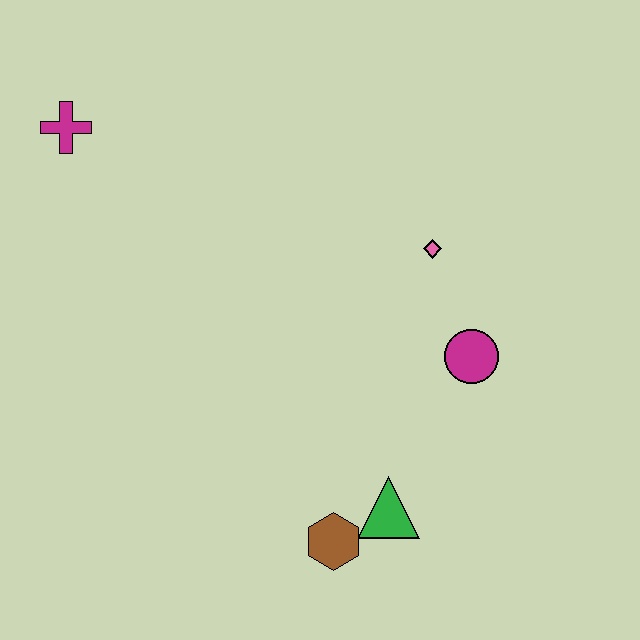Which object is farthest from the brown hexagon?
The magenta cross is farthest from the brown hexagon.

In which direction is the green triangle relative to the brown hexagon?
The green triangle is to the right of the brown hexagon.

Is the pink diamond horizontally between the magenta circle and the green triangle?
Yes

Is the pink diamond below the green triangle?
No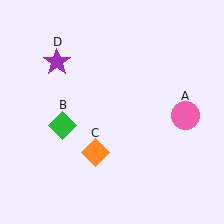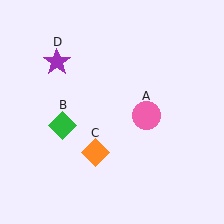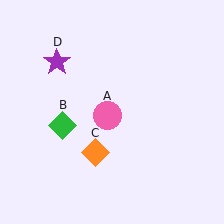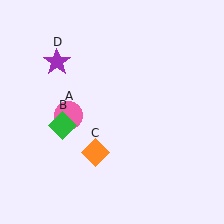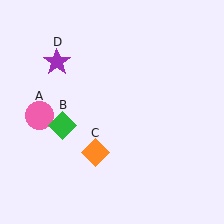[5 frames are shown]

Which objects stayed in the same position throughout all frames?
Green diamond (object B) and orange diamond (object C) and purple star (object D) remained stationary.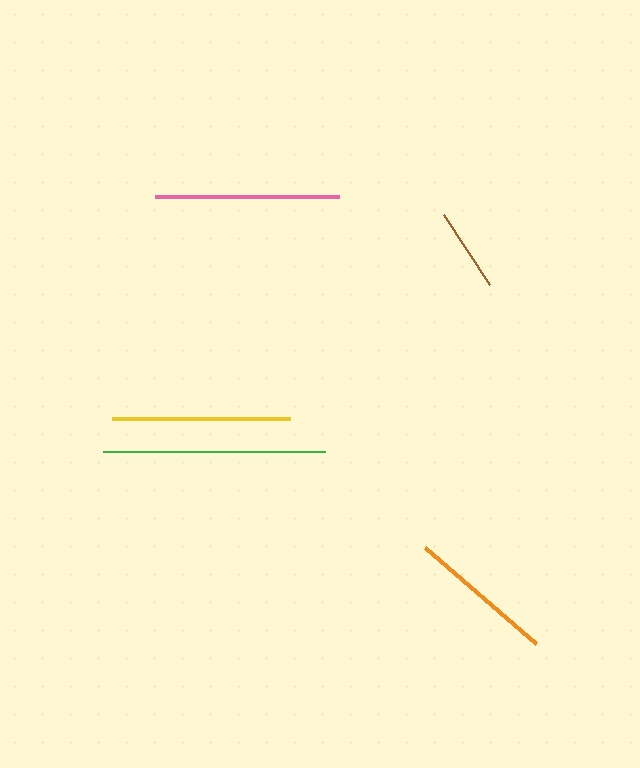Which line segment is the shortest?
The brown line is the shortest at approximately 84 pixels.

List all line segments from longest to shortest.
From longest to shortest: green, pink, yellow, orange, brown.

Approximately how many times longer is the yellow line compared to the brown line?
The yellow line is approximately 2.1 times the length of the brown line.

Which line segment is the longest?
The green line is the longest at approximately 223 pixels.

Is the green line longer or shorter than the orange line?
The green line is longer than the orange line.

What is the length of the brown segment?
The brown segment is approximately 84 pixels long.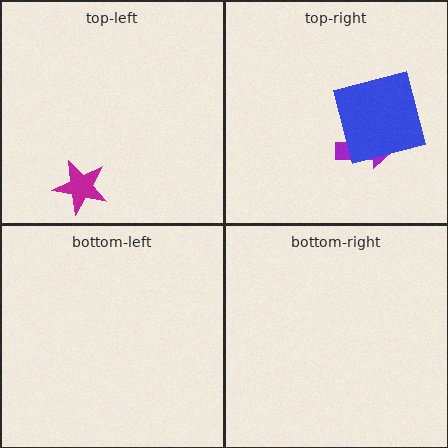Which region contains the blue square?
The top-right region.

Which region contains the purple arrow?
The top-right region.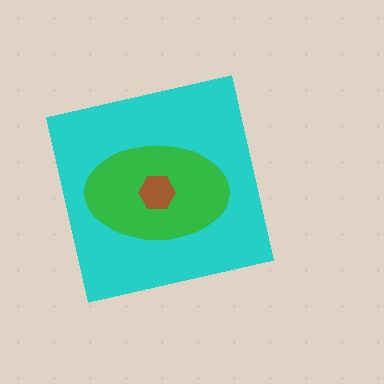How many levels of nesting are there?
3.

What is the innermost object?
The brown hexagon.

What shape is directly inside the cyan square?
The green ellipse.